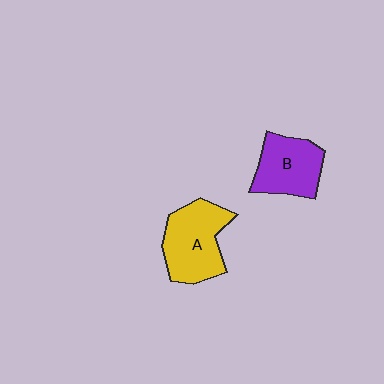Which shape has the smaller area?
Shape B (purple).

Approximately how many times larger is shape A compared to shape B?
Approximately 1.2 times.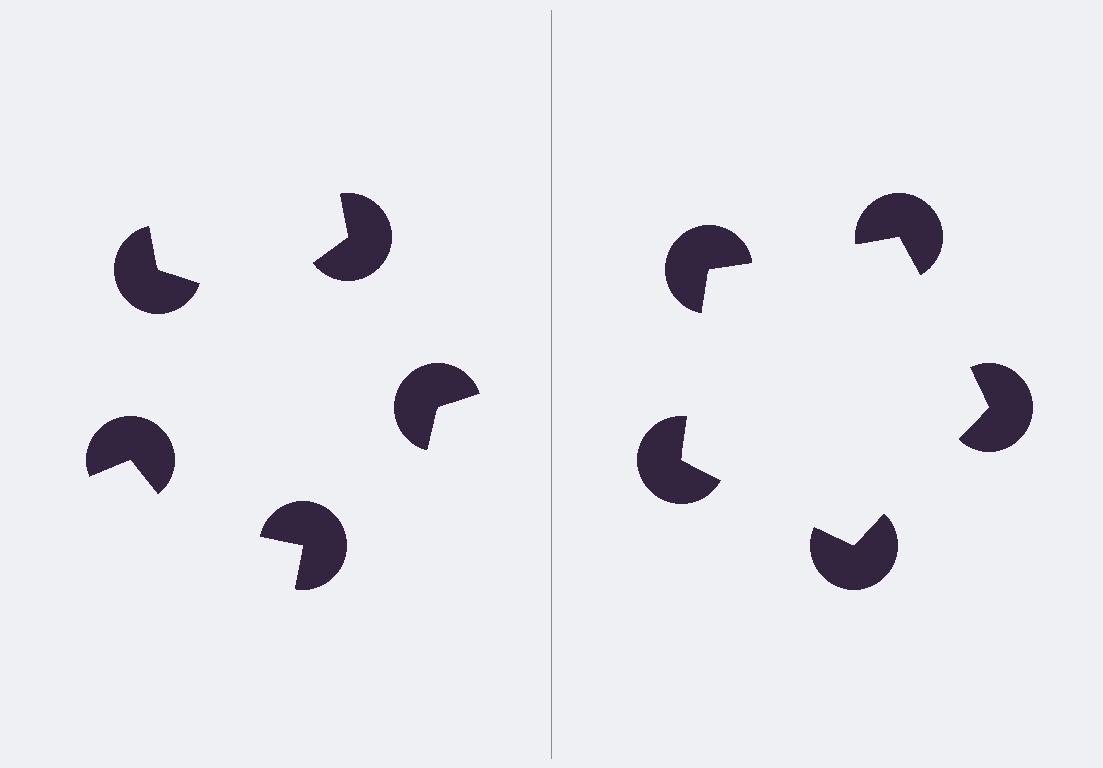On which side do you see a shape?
An illusory pentagon appears on the right side. On the left side the wedge cuts are rotated, so no coherent shape forms.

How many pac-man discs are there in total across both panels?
10 — 5 on each side.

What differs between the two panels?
The pac-man discs are positioned identically on both sides; only the wedge orientations differ. On the right they align to a pentagon; on the left they are misaligned.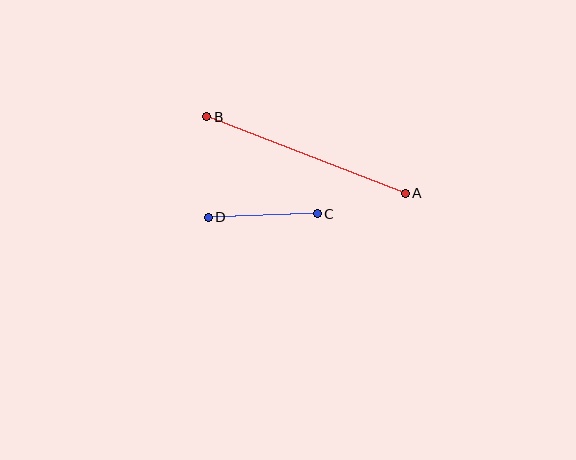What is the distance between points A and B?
The distance is approximately 213 pixels.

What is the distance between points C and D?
The distance is approximately 109 pixels.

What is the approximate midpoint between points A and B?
The midpoint is at approximately (306, 155) pixels.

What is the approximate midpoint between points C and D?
The midpoint is at approximately (263, 215) pixels.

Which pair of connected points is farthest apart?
Points A and B are farthest apart.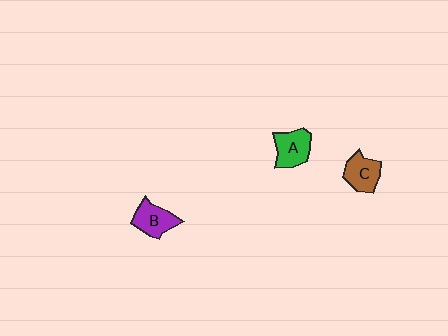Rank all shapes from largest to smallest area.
From largest to smallest: A (green), B (purple), C (brown).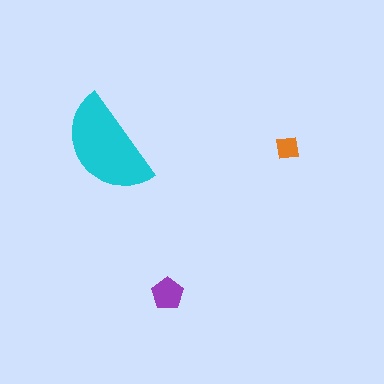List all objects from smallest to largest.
The orange square, the purple pentagon, the cyan semicircle.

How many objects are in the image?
There are 3 objects in the image.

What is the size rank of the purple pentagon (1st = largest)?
2nd.